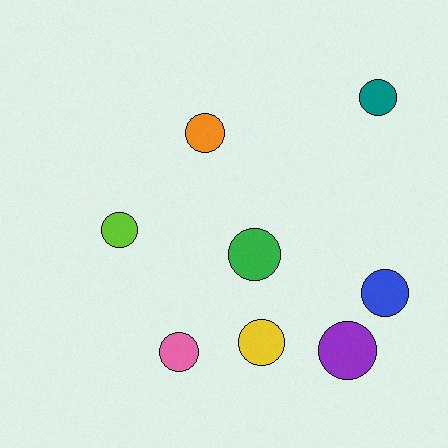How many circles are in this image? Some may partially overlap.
There are 8 circles.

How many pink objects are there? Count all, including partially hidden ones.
There is 1 pink object.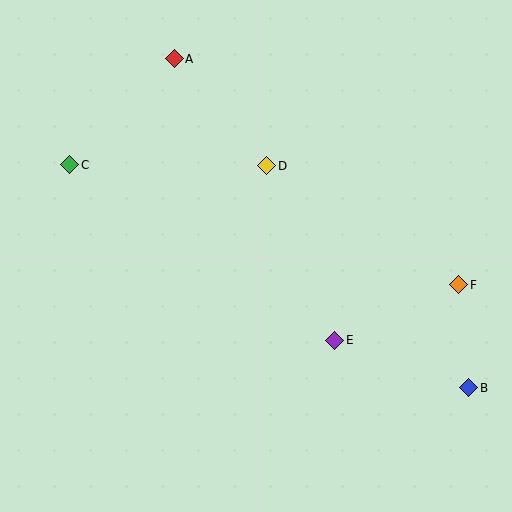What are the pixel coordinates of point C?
Point C is at (70, 165).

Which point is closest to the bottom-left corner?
Point C is closest to the bottom-left corner.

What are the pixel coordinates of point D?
Point D is at (267, 166).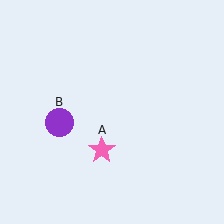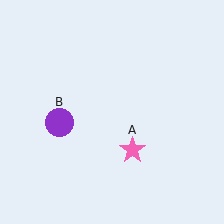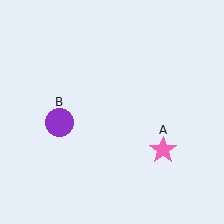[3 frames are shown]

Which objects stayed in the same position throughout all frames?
Purple circle (object B) remained stationary.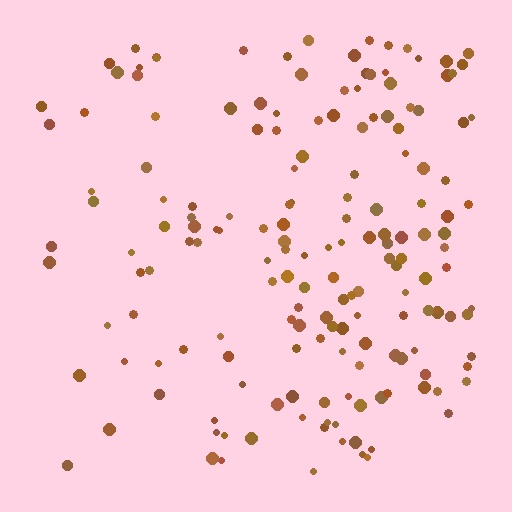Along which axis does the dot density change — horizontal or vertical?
Horizontal.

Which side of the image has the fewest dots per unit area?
The left.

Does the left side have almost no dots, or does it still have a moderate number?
Still a moderate number, just noticeably fewer than the right.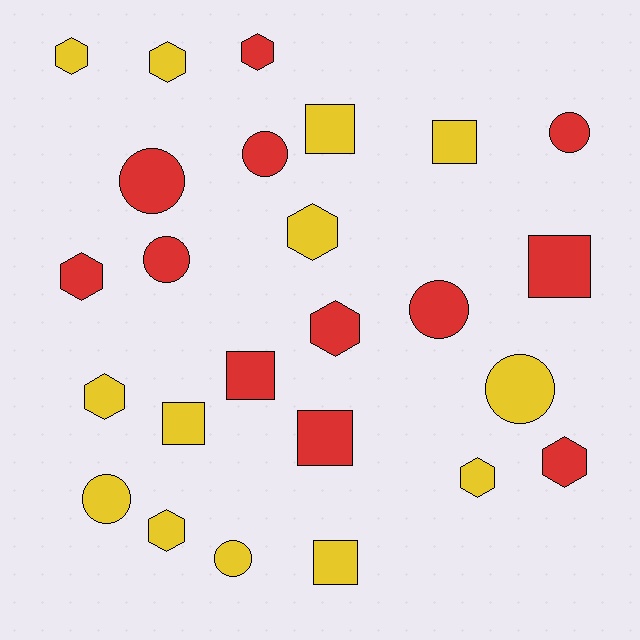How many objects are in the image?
There are 25 objects.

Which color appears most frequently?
Yellow, with 13 objects.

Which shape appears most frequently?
Hexagon, with 10 objects.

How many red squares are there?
There are 3 red squares.